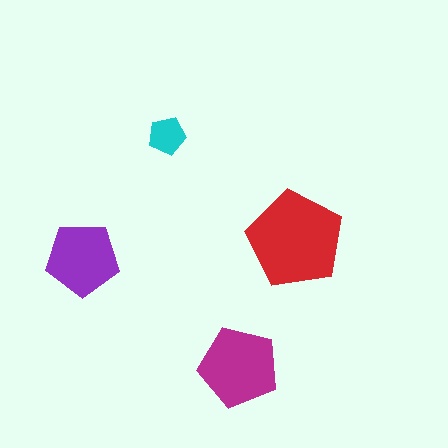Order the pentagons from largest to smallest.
the red one, the magenta one, the purple one, the cyan one.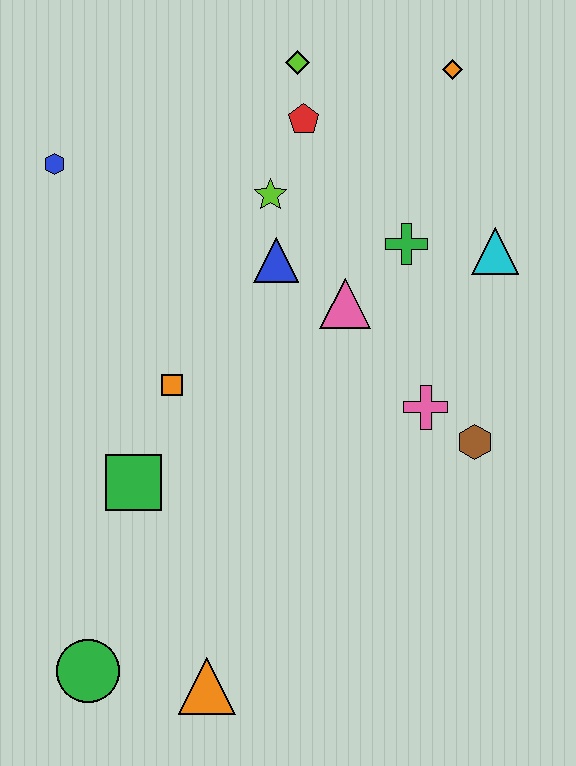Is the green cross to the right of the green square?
Yes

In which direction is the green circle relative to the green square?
The green circle is below the green square.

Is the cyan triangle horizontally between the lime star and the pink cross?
No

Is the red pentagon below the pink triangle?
No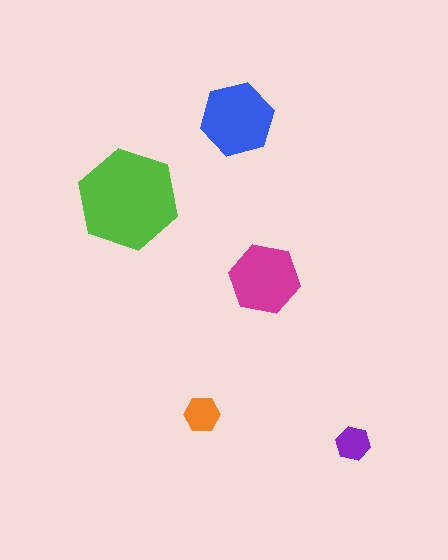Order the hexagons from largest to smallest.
the lime one, the blue one, the magenta one, the orange one, the purple one.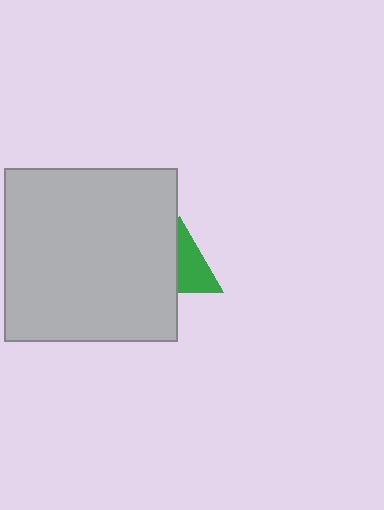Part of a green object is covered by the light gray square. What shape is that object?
It is a triangle.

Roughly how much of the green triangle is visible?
About half of it is visible (roughly 54%).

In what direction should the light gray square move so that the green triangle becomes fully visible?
The light gray square should move left. That is the shortest direction to clear the overlap and leave the green triangle fully visible.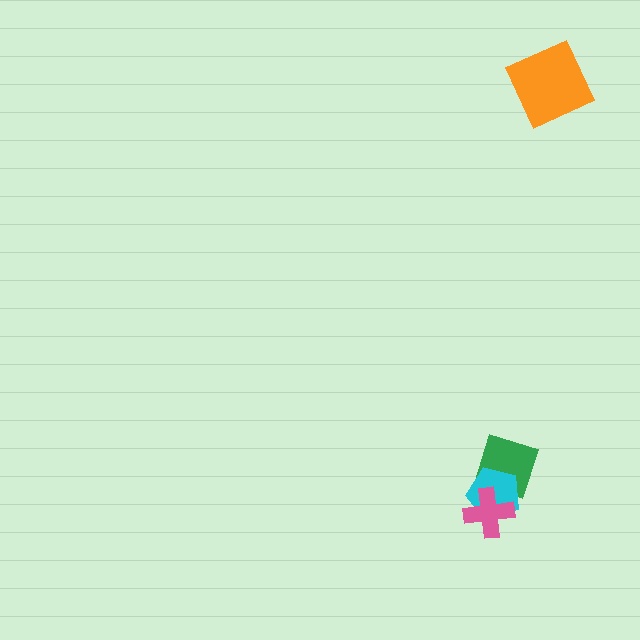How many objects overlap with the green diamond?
2 objects overlap with the green diamond.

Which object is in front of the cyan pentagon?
The pink cross is in front of the cyan pentagon.